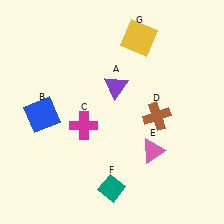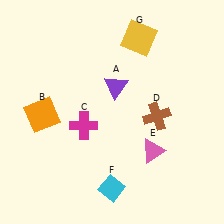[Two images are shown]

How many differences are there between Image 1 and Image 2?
There are 2 differences between the two images.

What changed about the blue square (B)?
In Image 1, B is blue. In Image 2, it changed to orange.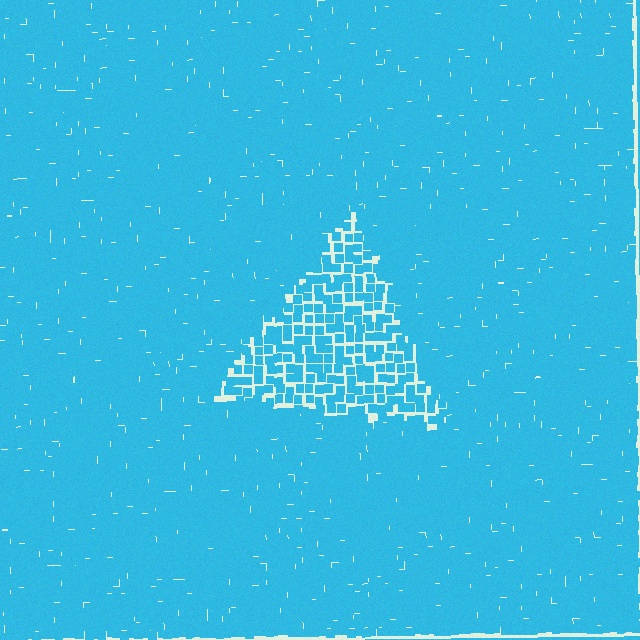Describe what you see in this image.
The image contains small cyan elements arranged at two different densities. A triangle-shaped region is visible where the elements are less densely packed than the surrounding area.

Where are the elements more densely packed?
The elements are more densely packed outside the triangle boundary.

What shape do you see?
I see a triangle.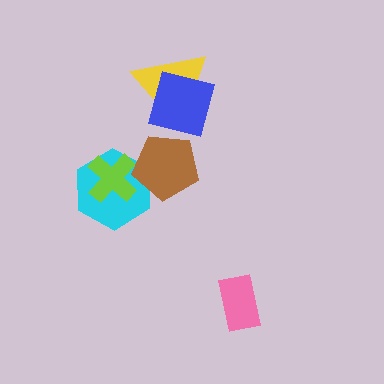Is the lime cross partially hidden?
Yes, it is partially covered by another shape.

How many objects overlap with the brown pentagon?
2 objects overlap with the brown pentagon.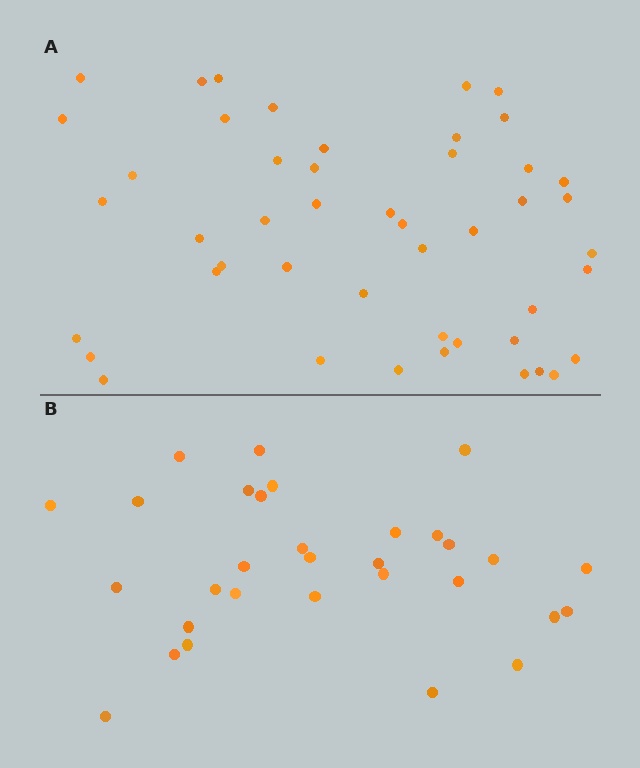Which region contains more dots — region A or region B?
Region A (the top region) has more dots.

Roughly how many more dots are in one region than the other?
Region A has approximately 15 more dots than region B.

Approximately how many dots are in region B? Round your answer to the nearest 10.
About 30 dots. (The exact count is 31, which rounds to 30.)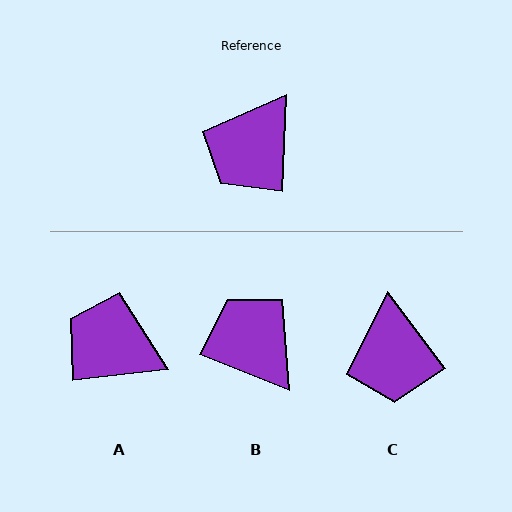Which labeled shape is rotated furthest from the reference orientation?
B, about 109 degrees away.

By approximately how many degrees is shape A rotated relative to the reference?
Approximately 81 degrees clockwise.